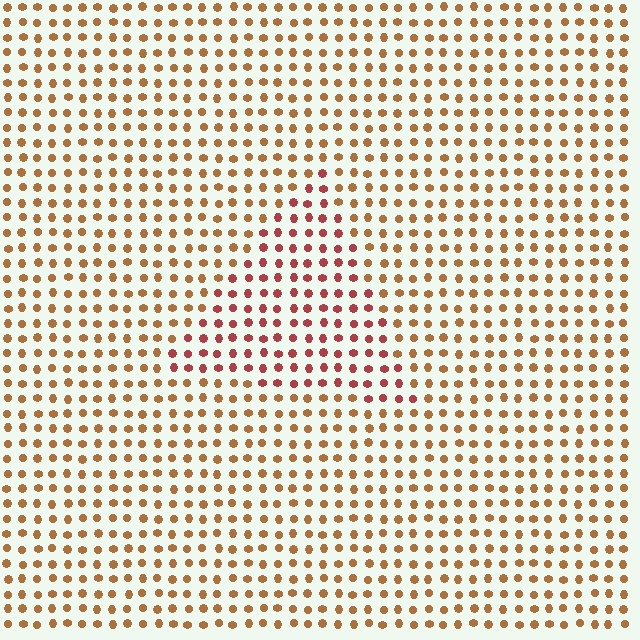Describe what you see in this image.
The image is filled with small brown elements in a uniform arrangement. A triangle-shaped region is visible where the elements are tinted to a slightly different hue, forming a subtle color boundary.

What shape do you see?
I see a triangle.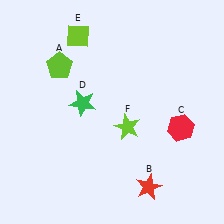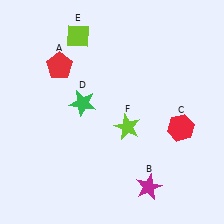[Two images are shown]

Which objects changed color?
A changed from lime to red. B changed from red to magenta.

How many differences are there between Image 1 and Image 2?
There are 2 differences between the two images.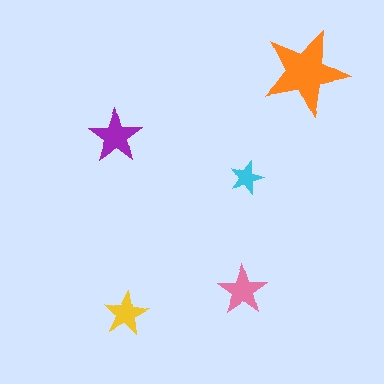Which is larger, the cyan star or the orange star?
The orange one.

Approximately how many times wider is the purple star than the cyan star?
About 1.5 times wider.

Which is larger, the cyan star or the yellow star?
The yellow one.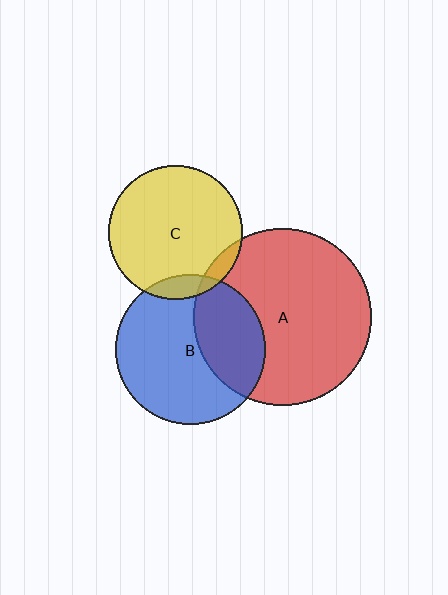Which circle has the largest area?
Circle A (red).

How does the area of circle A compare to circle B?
Approximately 1.4 times.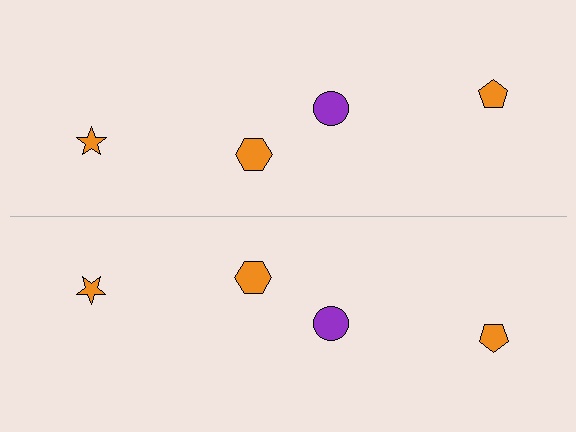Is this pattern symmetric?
Yes, this pattern has bilateral (reflection) symmetry.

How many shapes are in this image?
There are 8 shapes in this image.